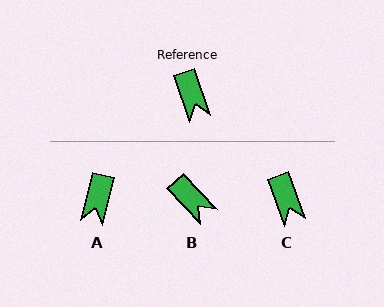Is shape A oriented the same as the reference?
No, it is off by about 33 degrees.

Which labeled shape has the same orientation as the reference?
C.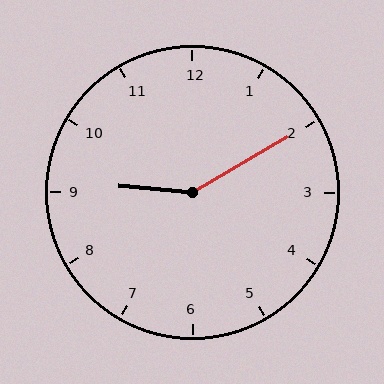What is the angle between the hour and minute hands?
Approximately 145 degrees.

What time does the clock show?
9:10.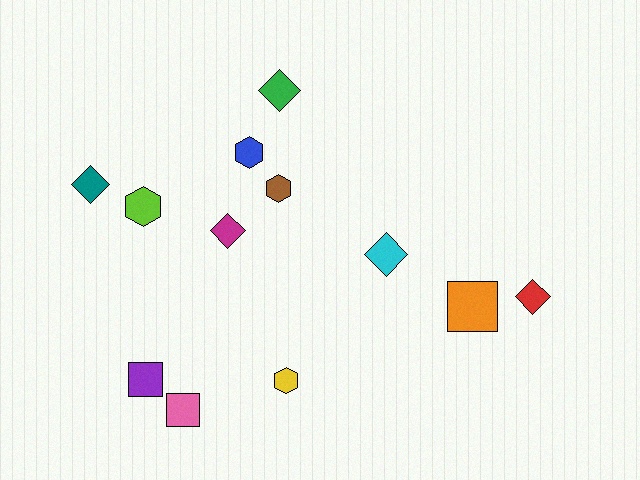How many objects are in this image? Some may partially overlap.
There are 12 objects.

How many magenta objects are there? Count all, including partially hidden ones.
There is 1 magenta object.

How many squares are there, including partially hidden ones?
There are 3 squares.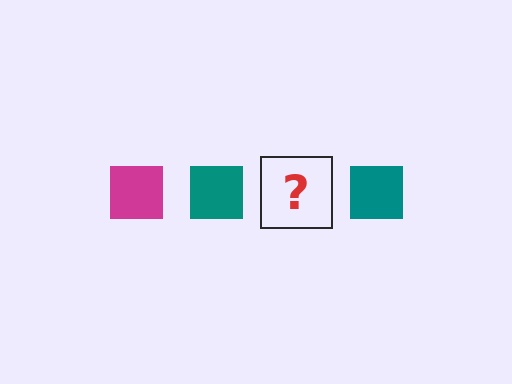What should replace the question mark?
The question mark should be replaced with a magenta square.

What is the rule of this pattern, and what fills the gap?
The rule is that the pattern cycles through magenta, teal squares. The gap should be filled with a magenta square.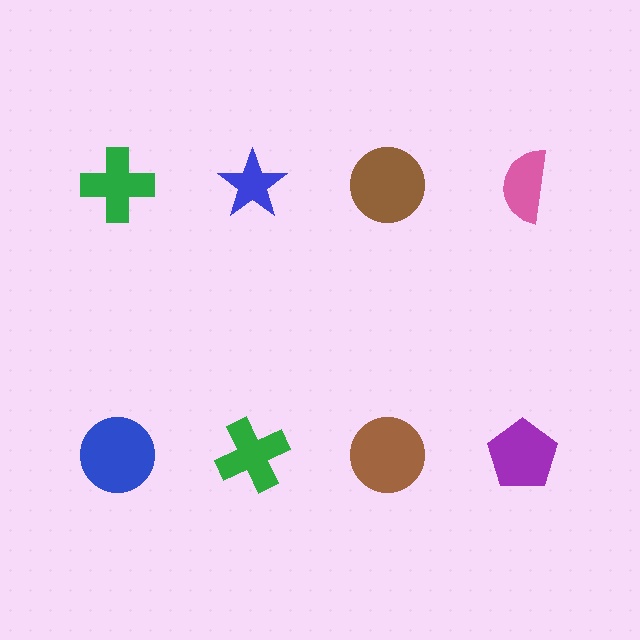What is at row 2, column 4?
A purple pentagon.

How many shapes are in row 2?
4 shapes.